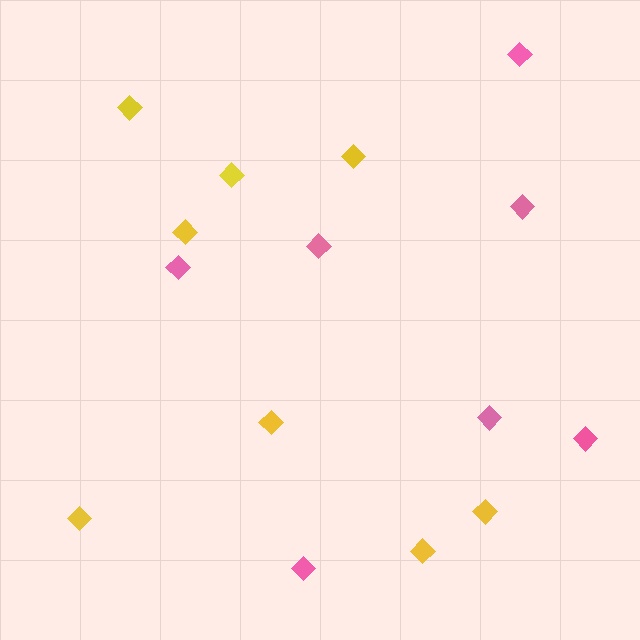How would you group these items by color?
There are 2 groups: one group of pink diamonds (7) and one group of yellow diamonds (8).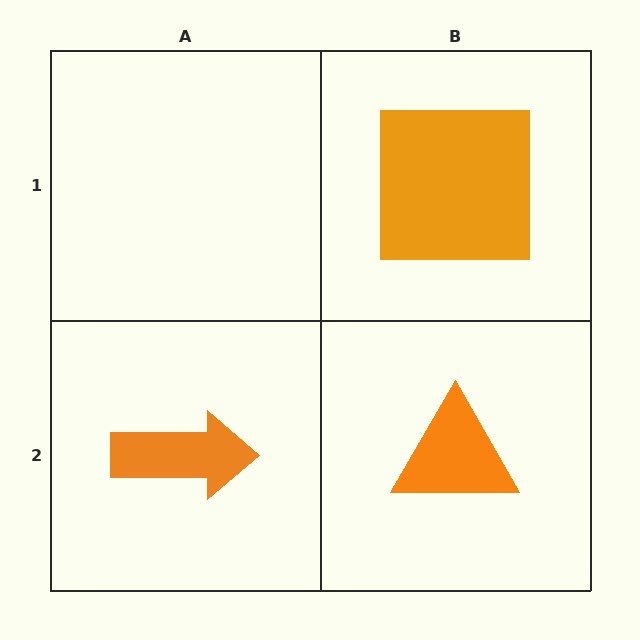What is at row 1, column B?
An orange square.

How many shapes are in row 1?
1 shape.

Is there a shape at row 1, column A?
No, that cell is empty.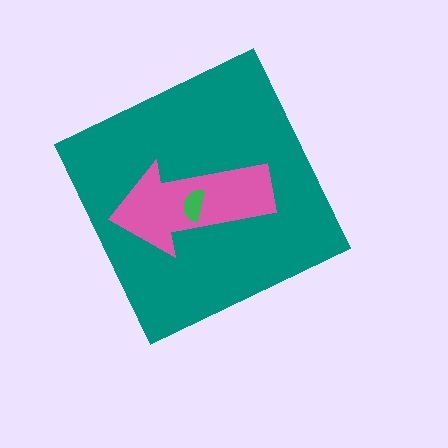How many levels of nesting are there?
3.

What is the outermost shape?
The teal diamond.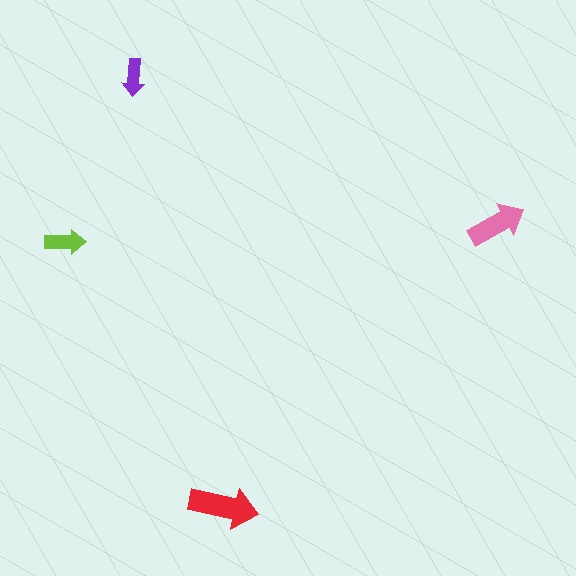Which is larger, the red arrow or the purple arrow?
The red one.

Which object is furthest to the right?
The pink arrow is rightmost.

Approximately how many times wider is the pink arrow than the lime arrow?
About 1.5 times wider.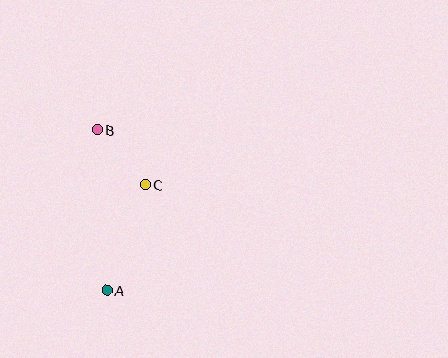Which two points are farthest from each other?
Points A and B are farthest from each other.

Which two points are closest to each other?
Points B and C are closest to each other.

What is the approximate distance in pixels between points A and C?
The distance between A and C is approximately 112 pixels.